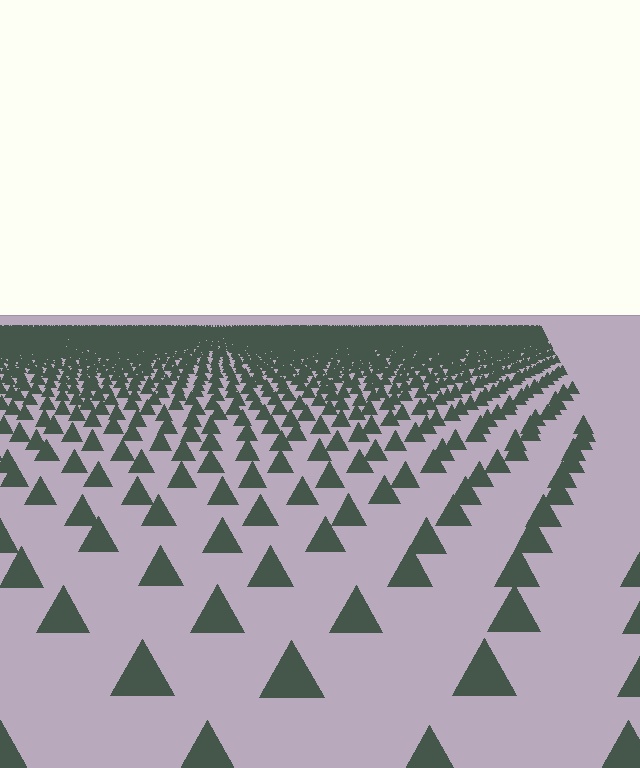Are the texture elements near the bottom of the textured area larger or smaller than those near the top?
Larger. Near the bottom, elements are closer to the viewer and appear at a bigger on-screen size.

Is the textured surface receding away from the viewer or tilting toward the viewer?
The surface is receding away from the viewer. Texture elements get smaller and denser toward the top.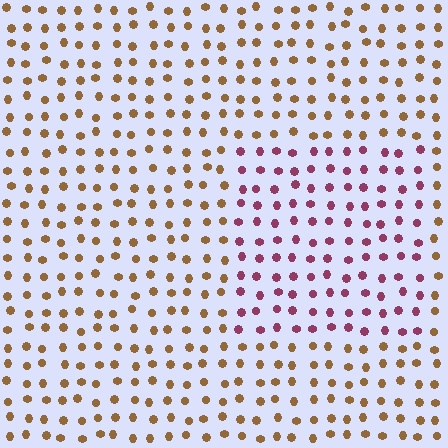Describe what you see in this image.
The image is filled with small brown elements in a uniform arrangement. A rectangle-shaped region is visible where the elements are tinted to a slightly different hue, forming a subtle color boundary.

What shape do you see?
I see a rectangle.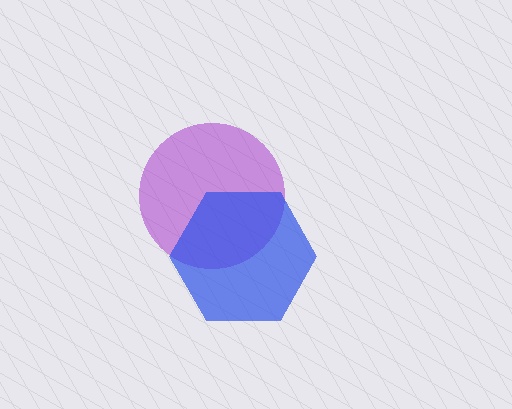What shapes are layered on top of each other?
The layered shapes are: a purple circle, a blue hexagon.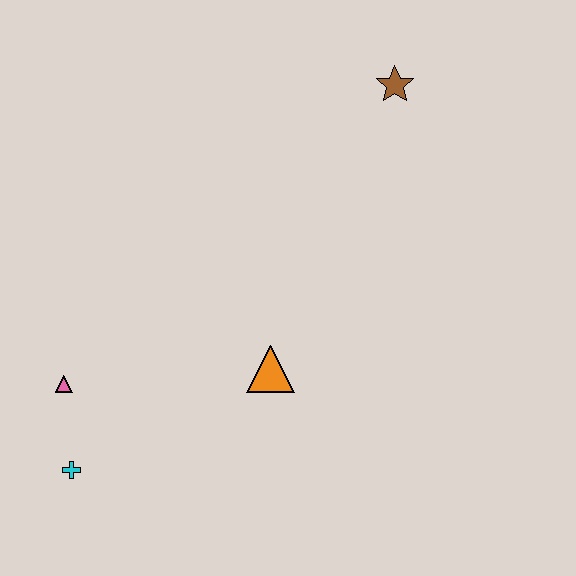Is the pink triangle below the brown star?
Yes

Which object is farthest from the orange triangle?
The brown star is farthest from the orange triangle.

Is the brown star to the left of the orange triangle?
No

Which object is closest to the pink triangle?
The cyan cross is closest to the pink triangle.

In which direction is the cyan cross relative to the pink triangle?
The cyan cross is below the pink triangle.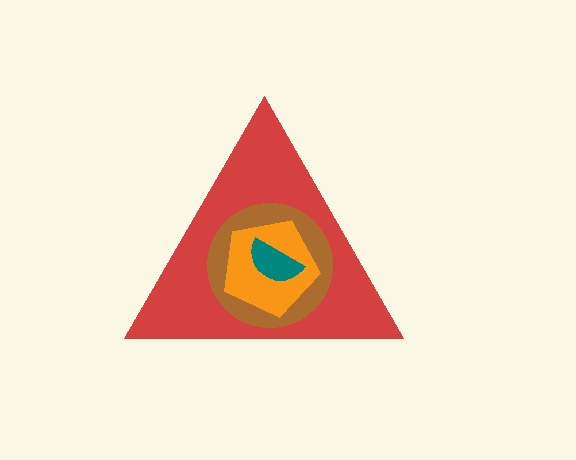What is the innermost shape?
The teal semicircle.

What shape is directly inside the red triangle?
The brown circle.